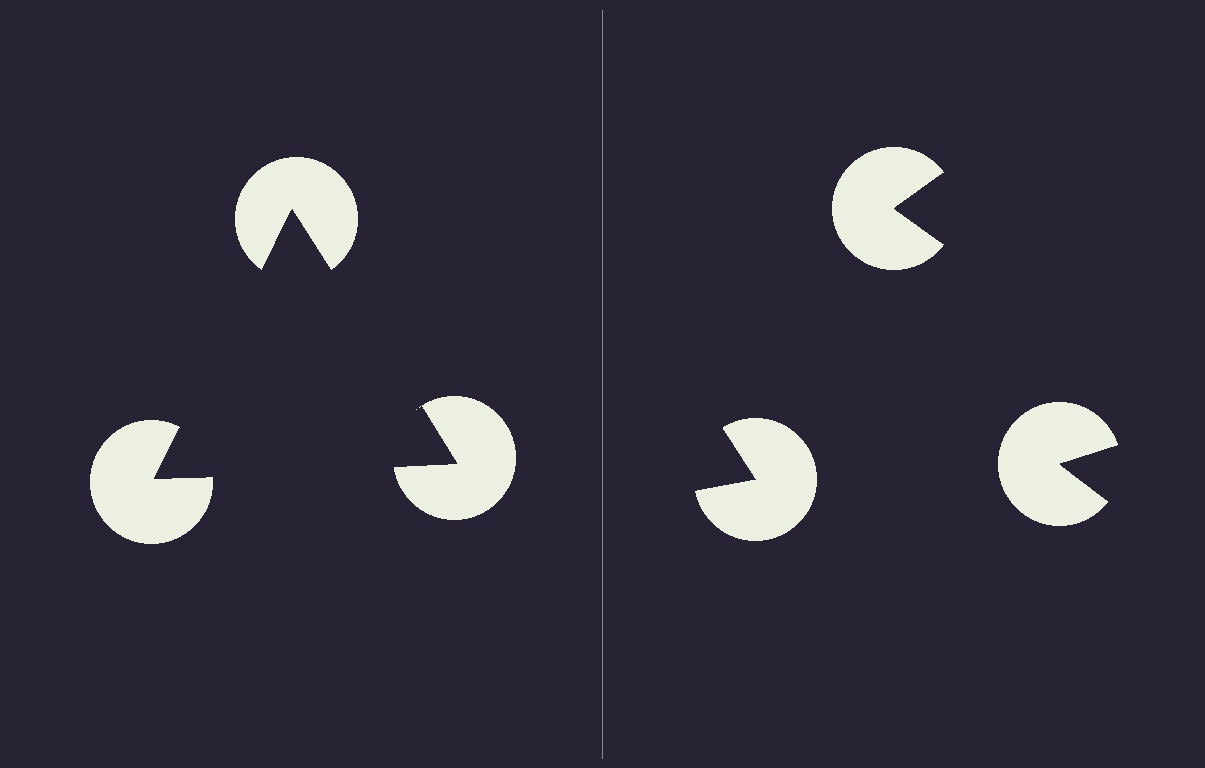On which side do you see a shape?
An illusory triangle appears on the left side. On the right side the wedge cuts are rotated, so no coherent shape forms.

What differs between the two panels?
The pac-man discs are positioned identically on both sides; only the wedge orientations differ. On the left they align to a triangle; on the right they are misaligned.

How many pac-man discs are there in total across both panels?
6 — 3 on each side.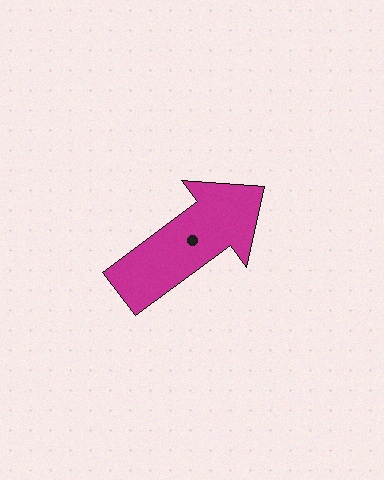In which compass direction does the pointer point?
Northeast.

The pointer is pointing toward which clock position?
Roughly 2 o'clock.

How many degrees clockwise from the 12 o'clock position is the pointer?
Approximately 54 degrees.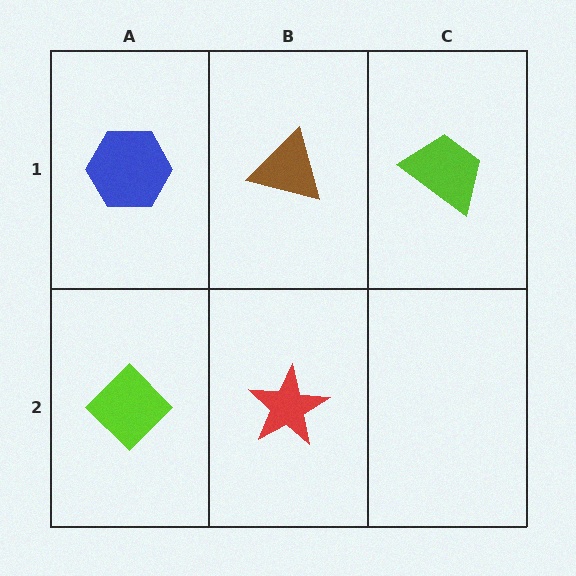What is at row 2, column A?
A lime diamond.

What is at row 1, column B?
A brown triangle.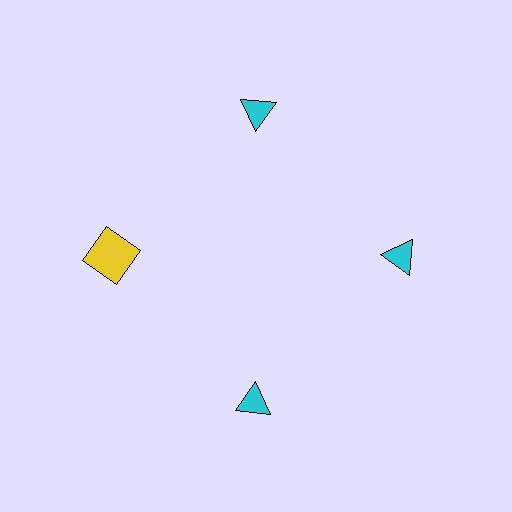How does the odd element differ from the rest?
It differs in both color (yellow instead of cyan) and shape (square instead of triangle).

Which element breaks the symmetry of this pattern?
The yellow square at roughly the 9 o'clock position breaks the symmetry. All other shapes are cyan triangles.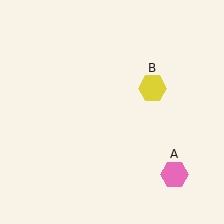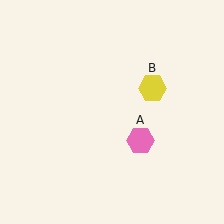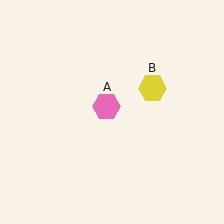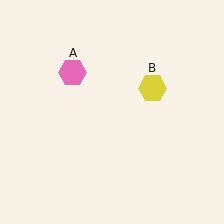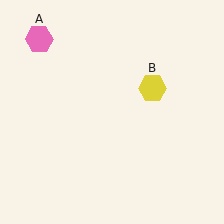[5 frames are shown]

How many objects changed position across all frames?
1 object changed position: pink hexagon (object A).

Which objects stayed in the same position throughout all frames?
Yellow hexagon (object B) remained stationary.